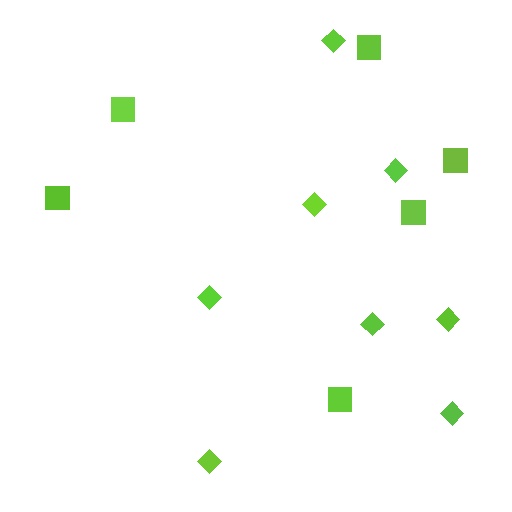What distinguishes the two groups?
There are 2 groups: one group of diamonds (8) and one group of squares (6).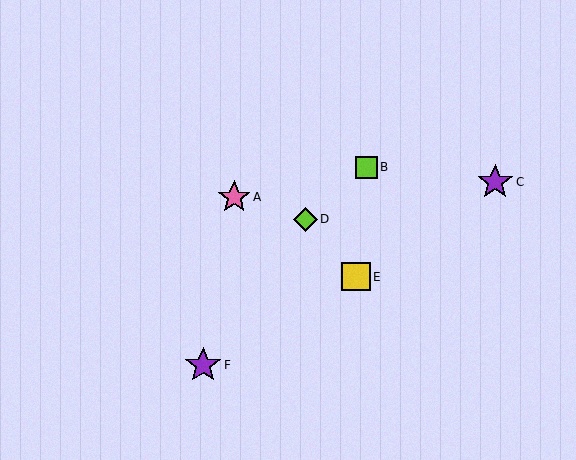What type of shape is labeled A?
Shape A is a pink star.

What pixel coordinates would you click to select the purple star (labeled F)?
Click at (203, 365) to select the purple star F.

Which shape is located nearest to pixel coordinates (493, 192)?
The purple star (labeled C) at (495, 182) is nearest to that location.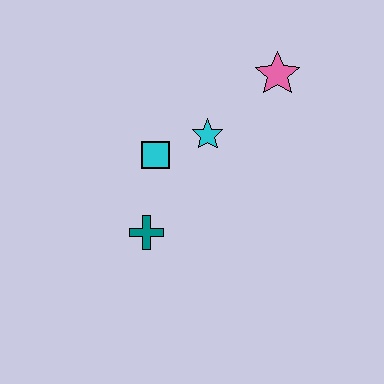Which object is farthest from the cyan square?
The pink star is farthest from the cyan square.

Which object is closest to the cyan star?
The cyan square is closest to the cyan star.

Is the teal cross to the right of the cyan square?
No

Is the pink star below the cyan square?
No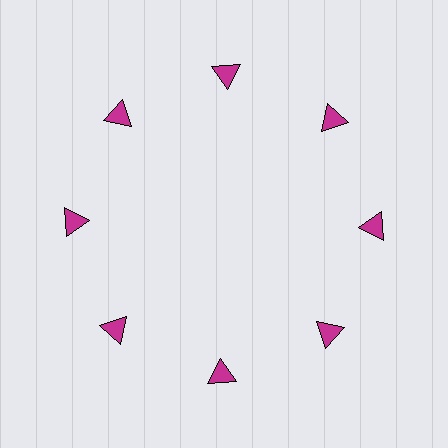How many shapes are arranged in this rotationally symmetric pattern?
There are 8 shapes, arranged in 8 groups of 1.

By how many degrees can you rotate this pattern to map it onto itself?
The pattern maps onto itself every 45 degrees of rotation.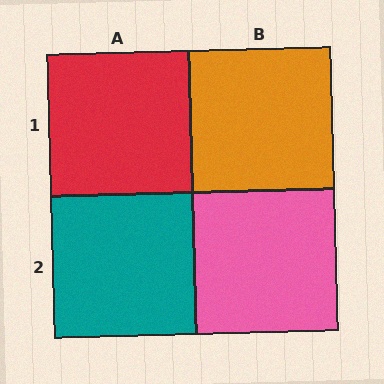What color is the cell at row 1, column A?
Red.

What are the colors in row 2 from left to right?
Teal, pink.